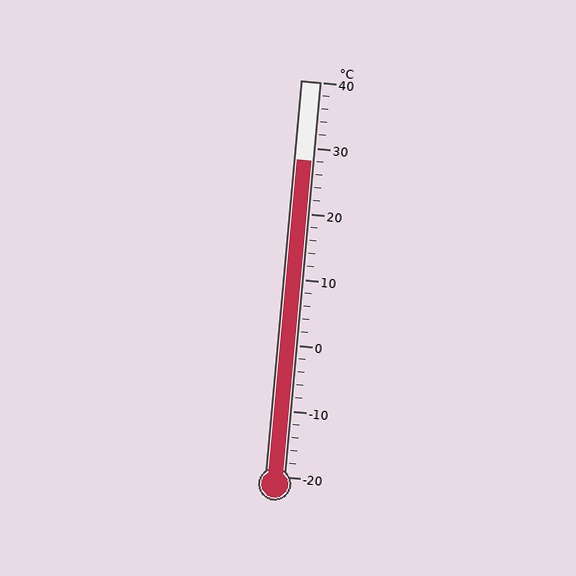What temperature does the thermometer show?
The thermometer shows approximately 28°C.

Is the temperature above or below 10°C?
The temperature is above 10°C.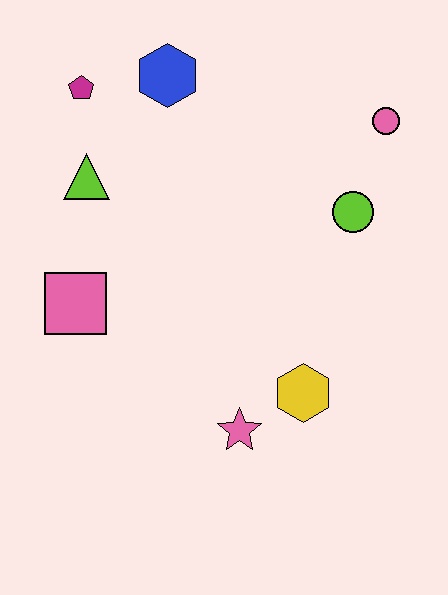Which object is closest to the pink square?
The lime triangle is closest to the pink square.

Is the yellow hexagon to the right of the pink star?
Yes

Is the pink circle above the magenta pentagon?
No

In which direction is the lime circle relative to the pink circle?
The lime circle is below the pink circle.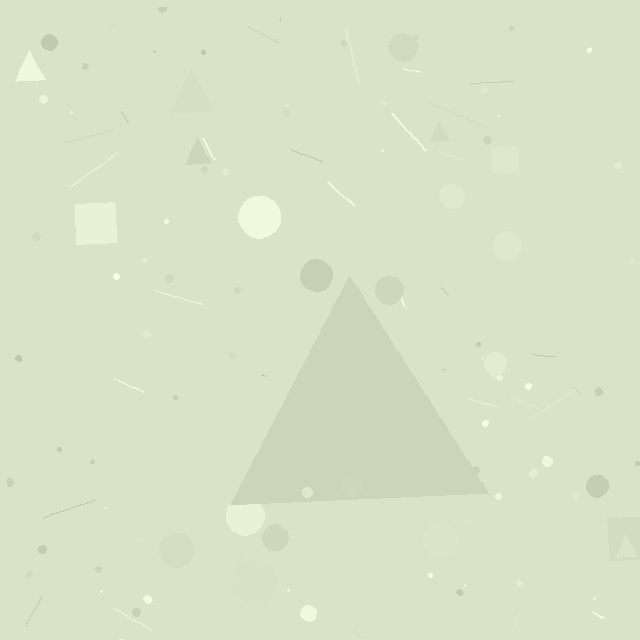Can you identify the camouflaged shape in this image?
The camouflaged shape is a triangle.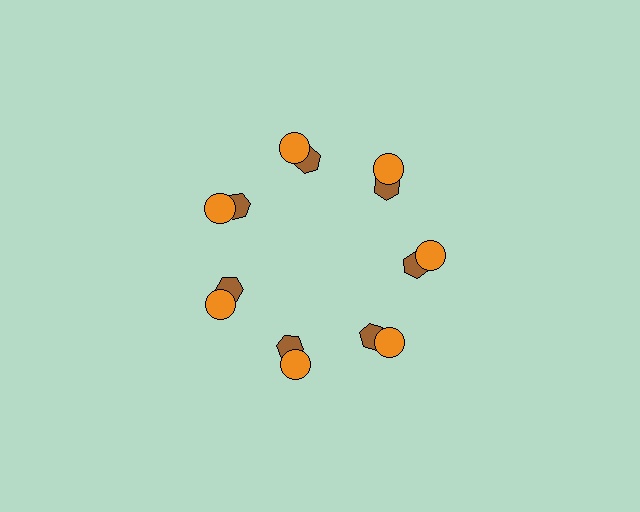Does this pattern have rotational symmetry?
Yes, this pattern has 7-fold rotational symmetry. It looks the same after rotating 51 degrees around the center.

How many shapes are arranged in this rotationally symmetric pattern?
There are 14 shapes, arranged in 7 groups of 2.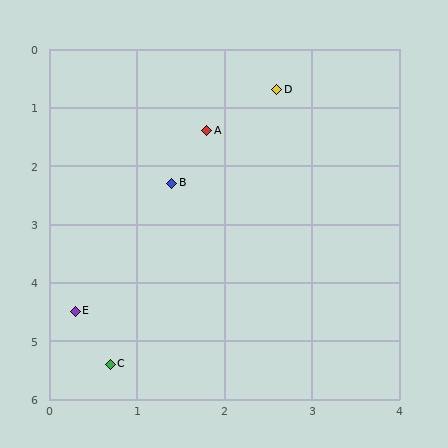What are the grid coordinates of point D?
Point D is at approximately (2.6, 0.7).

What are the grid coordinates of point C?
Point C is at approximately (0.7, 5.4).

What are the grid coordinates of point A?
Point A is at approximately (1.8, 1.4).